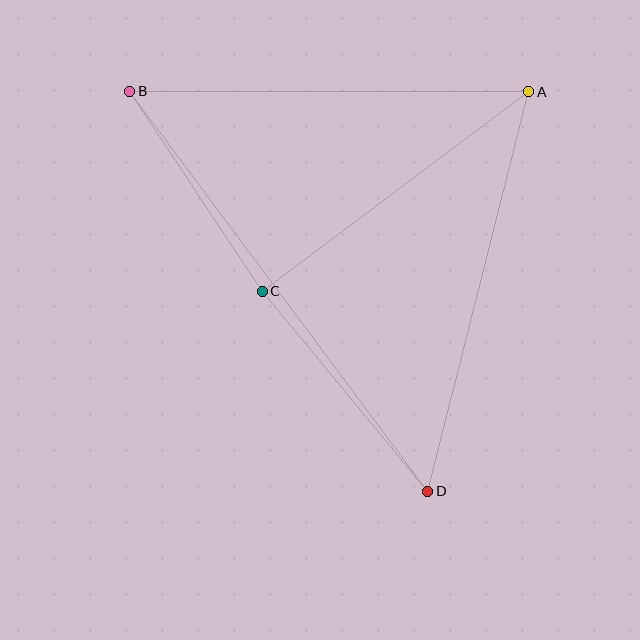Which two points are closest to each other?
Points B and C are closest to each other.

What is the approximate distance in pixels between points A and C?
The distance between A and C is approximately 333 pixels.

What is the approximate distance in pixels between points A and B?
The distance between A and B is approximately 399 pixels.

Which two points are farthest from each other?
Points B and D are farthest from each other.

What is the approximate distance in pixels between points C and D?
The distance between C and D is approximately 260 pixels.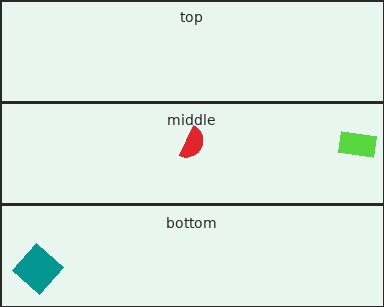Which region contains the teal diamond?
The bottom region.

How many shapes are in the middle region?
2.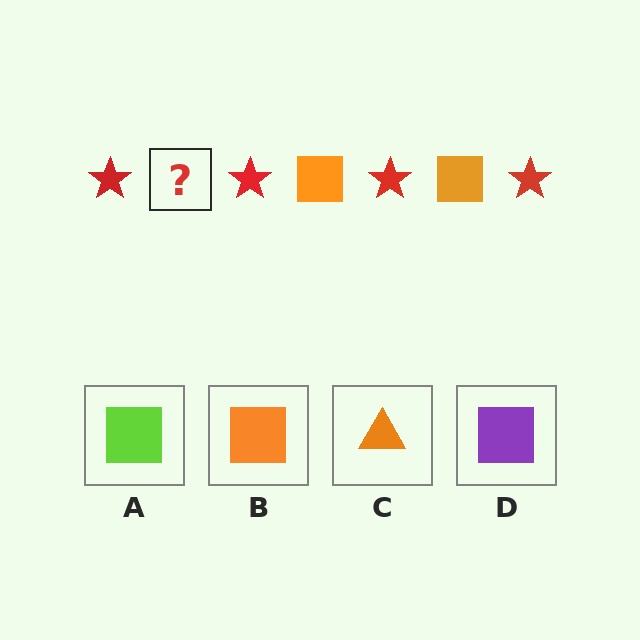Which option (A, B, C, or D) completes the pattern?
B.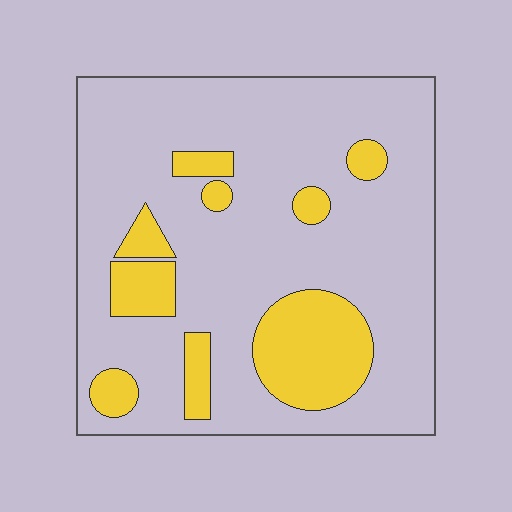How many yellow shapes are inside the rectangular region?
9.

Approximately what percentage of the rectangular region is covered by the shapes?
Approximately 20%.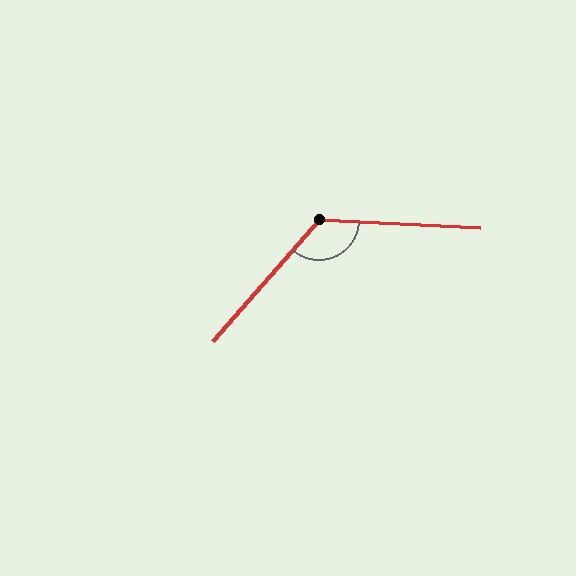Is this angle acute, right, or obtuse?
It is obtuse.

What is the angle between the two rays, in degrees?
Approximately 129 degrees.